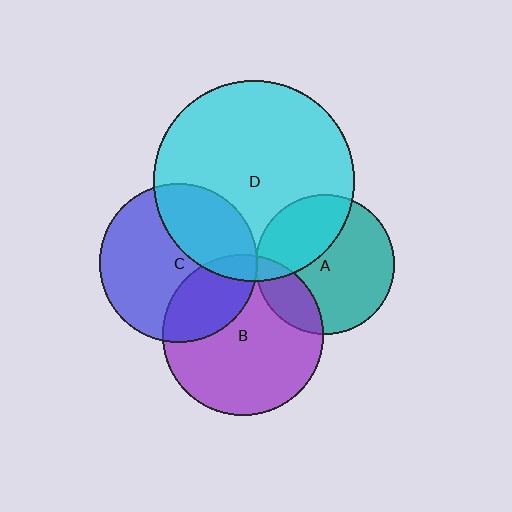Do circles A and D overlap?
Yes.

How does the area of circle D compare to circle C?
Approximately 1.6 times.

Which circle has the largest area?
Circle D (cyan).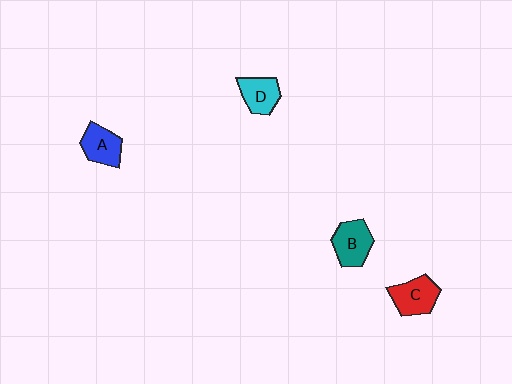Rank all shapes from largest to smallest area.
From largest to smallest: B (teal), C (red), A (blue), D (cyan).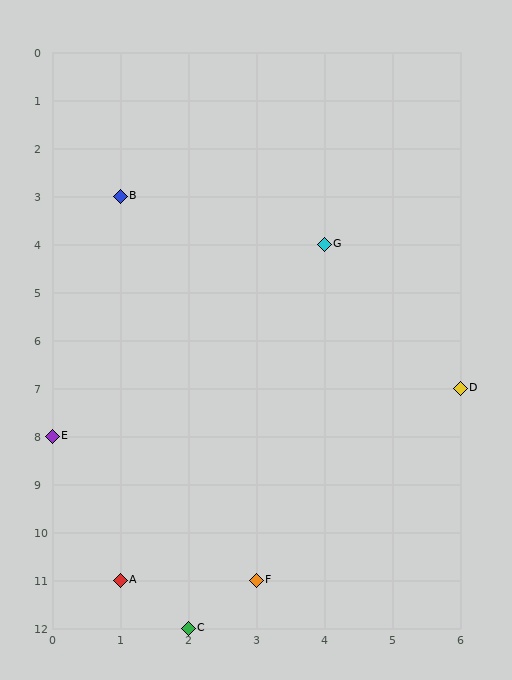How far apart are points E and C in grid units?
Points E and C are 2 columns and 4 rows apart (about 4.5 grid units diagonally).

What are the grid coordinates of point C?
Point C is at grid coordinates (2, 12).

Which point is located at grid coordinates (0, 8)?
Point E is at (0, 8).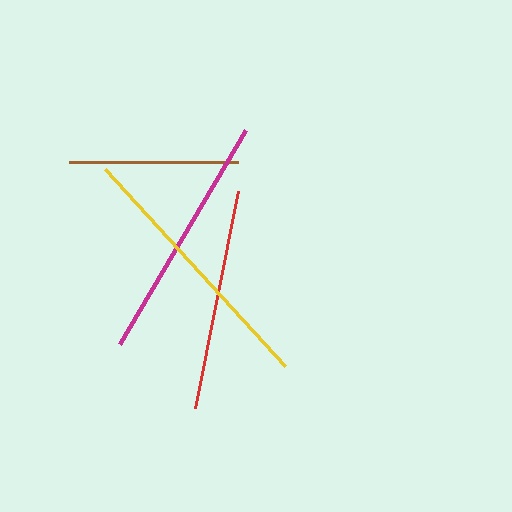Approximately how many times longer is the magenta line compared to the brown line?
The magenta line is approximately 1.5 times the length of the brown line.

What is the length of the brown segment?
The brown segment is approximately 169 pixels long.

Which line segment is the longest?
The yellow line is the longest at approximately 266 pixels.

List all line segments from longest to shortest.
From longest to shortest: yellow, magenta, red, brown.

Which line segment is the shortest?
The brown line is the shortest at approximately 169 pixels.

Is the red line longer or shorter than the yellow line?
The yellow line is longer than the red line.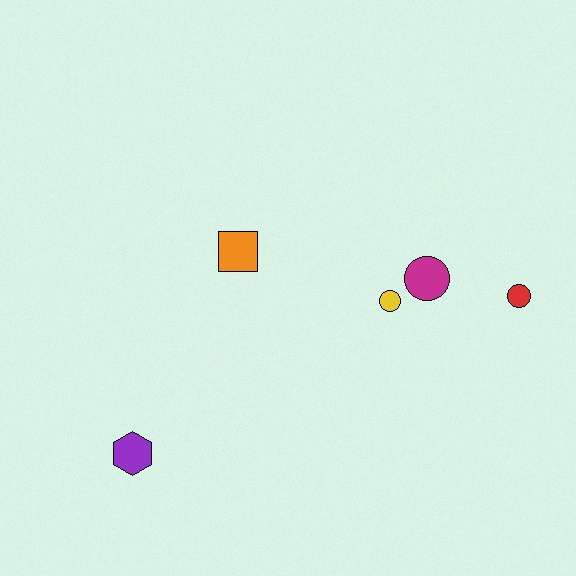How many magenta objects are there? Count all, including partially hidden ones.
There is 1 magenta object.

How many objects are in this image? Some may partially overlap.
There are 5 objects.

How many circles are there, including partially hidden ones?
There are 3 circles.